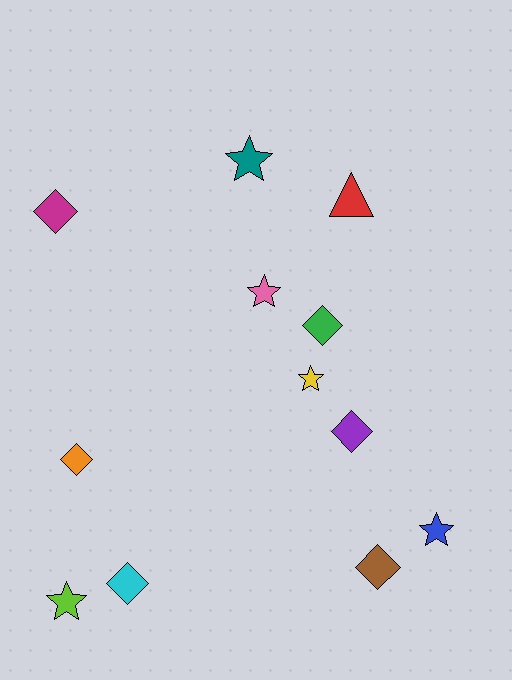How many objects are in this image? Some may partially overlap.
There are 12 objects.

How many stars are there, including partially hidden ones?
There are 5 stars.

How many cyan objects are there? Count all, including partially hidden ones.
There is 1 cyan object.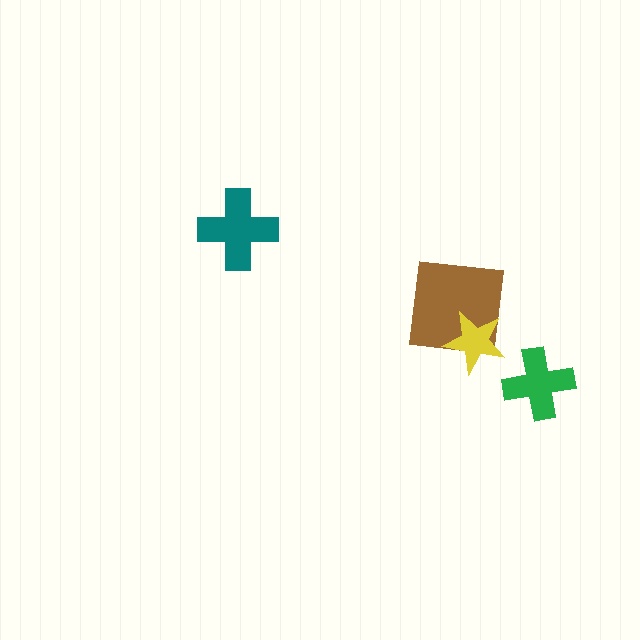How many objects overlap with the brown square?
1 object overlaps with the brown square.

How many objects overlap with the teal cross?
0 objects overlap with the teal cross.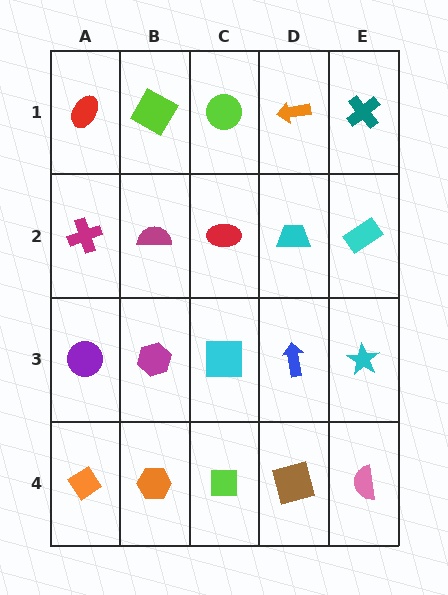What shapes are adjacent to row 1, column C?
A red ellipse (row 2, column C), a lime square (row 1, column B), an orange arrow (row 1, column D).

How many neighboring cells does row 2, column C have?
4.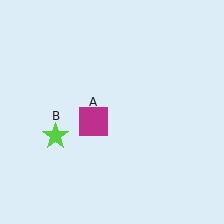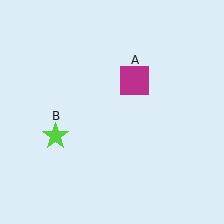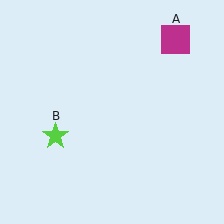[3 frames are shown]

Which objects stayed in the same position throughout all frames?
Lime star (object B) remained stationary.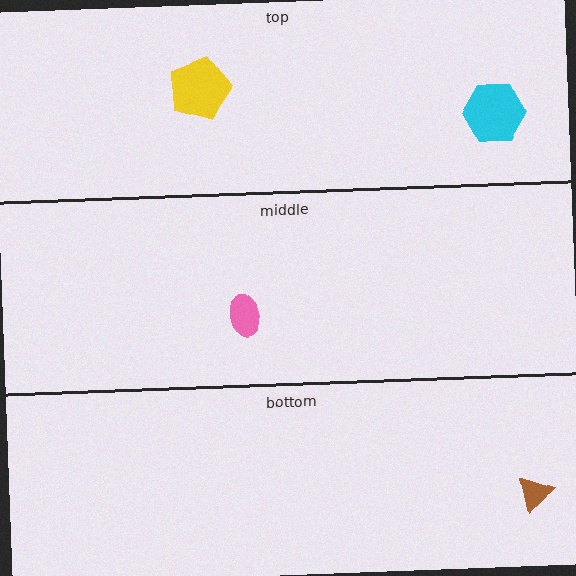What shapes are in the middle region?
The pink ellipse.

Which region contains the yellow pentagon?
The top region.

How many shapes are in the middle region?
1.